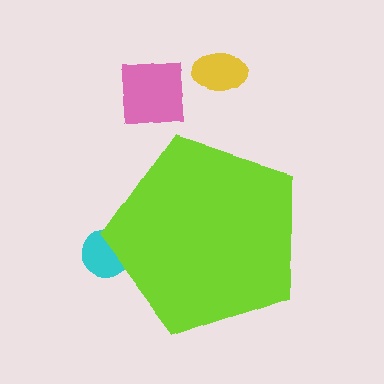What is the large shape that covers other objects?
A lime pentagon.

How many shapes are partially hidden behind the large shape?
1 shape is partially hidden.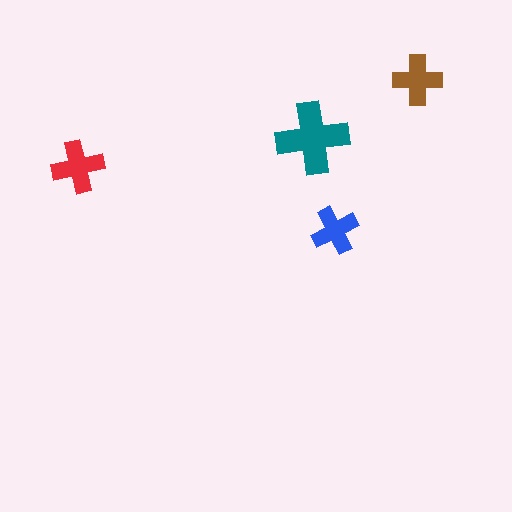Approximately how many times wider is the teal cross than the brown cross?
About 1.5 times wider.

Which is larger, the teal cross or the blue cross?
The teal one.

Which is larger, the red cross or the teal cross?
The teal one.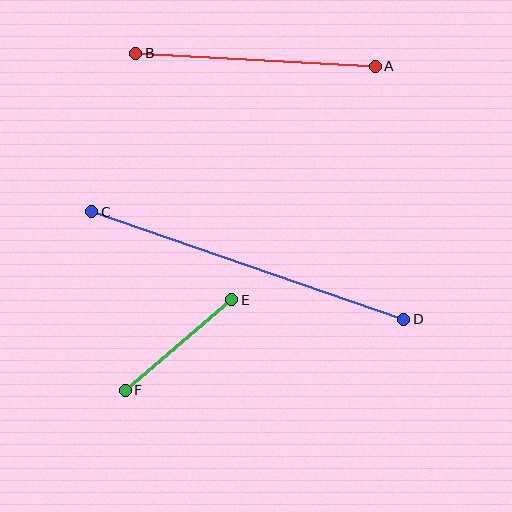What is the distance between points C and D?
The distance is approximately 330 pixels.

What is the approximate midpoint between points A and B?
The midpoint is at approximately (256, 60) pixels.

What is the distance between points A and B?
The distance is approximately 240 pixels.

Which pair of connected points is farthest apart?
Points C and D are farthest apart.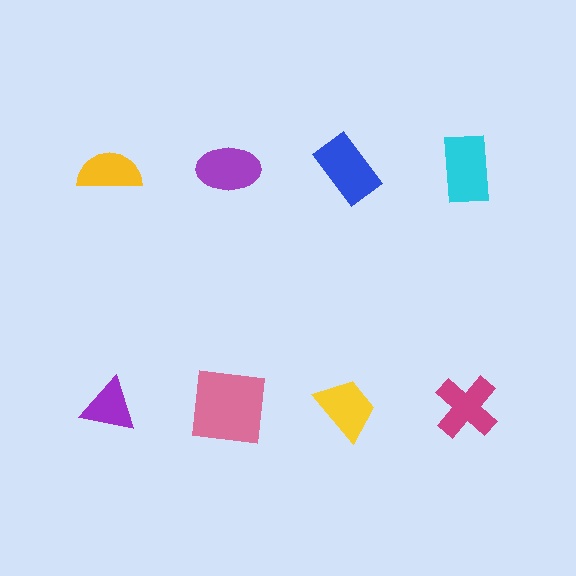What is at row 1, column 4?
A cyan rectangle.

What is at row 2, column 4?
A magenta cross.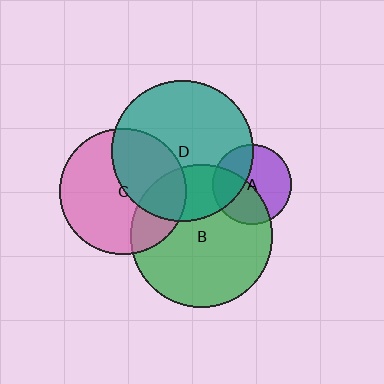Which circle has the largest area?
Circle B (green).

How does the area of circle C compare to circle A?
Approximately 2.5 times.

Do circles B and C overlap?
Yes.